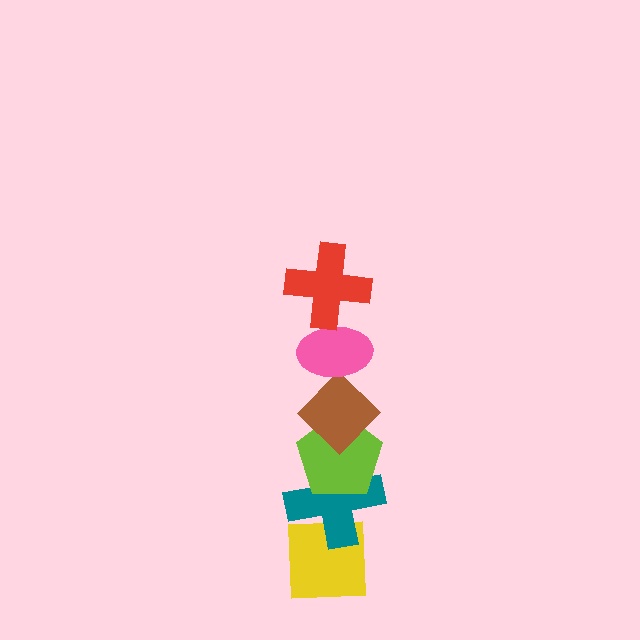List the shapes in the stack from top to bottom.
From top to bottom: the red cross, the pink ellipse, the brown diamond, the lime pentagon, the teal cross, the yellow square.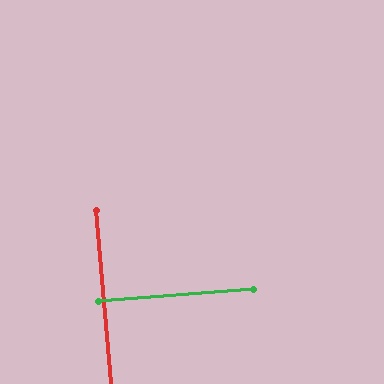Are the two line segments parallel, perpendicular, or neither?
Perpendicular — they meet at approximately 89°.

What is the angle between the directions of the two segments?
Approximately 89 degrees.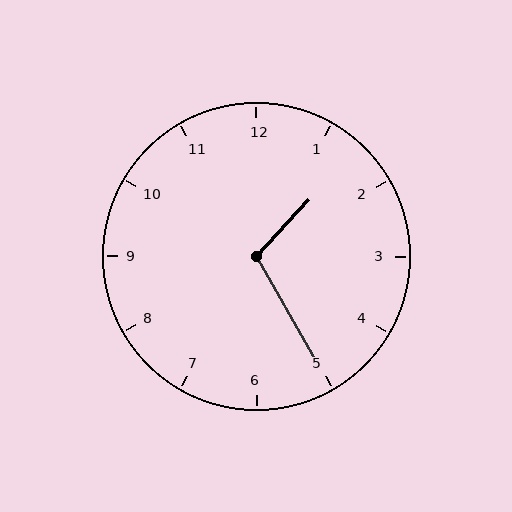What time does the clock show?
1:25.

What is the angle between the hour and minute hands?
Approximately 108 degrees.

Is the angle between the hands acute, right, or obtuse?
It is obtuse.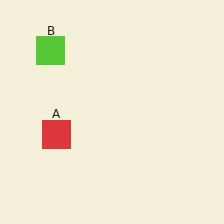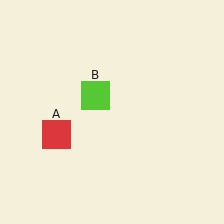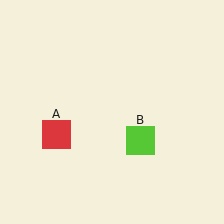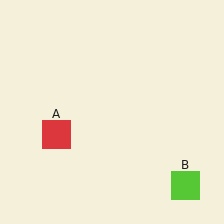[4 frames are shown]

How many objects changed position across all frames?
1 object changed position: lime square (object B).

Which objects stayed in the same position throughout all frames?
Red square (object A) remained stationary.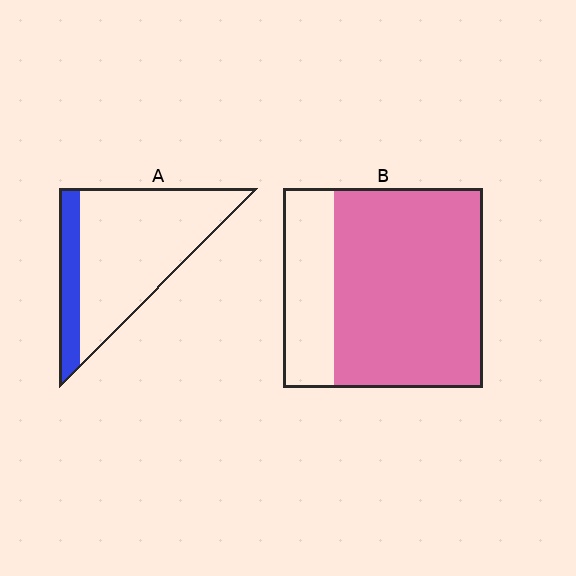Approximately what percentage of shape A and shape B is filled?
A is approximately 20% and B is approximately 75%.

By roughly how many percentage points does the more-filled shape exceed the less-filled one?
By roughly 55 percentage points (B over A).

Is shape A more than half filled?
No.